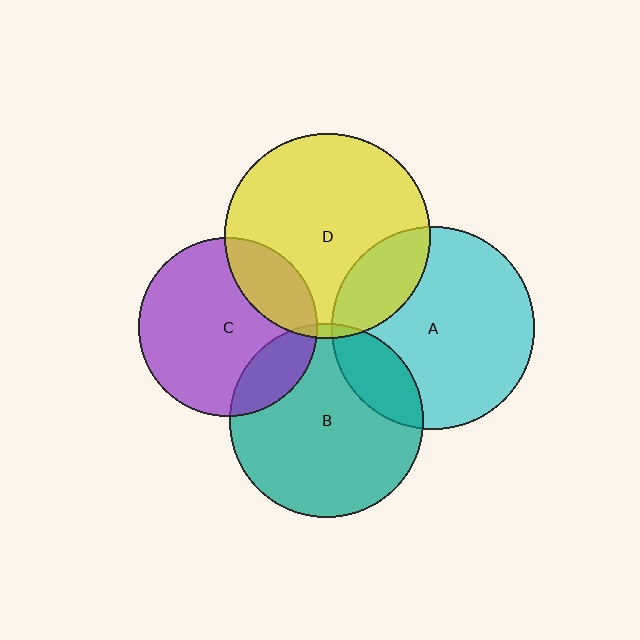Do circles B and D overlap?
Yes.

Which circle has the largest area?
Circle D (yellow).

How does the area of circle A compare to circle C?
Approximately 1.3 times.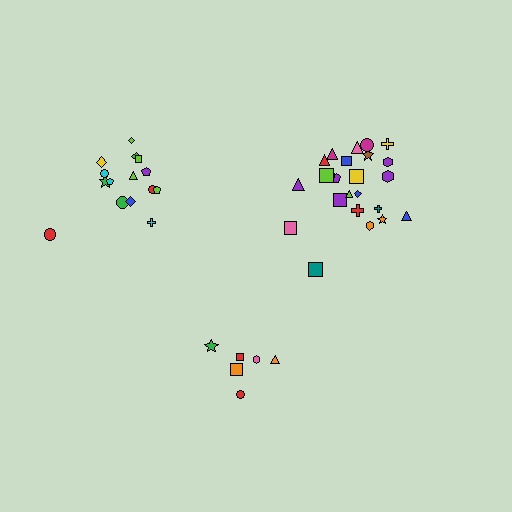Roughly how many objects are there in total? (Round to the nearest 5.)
Roughly 45 objects in total.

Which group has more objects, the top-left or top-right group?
The top-right group.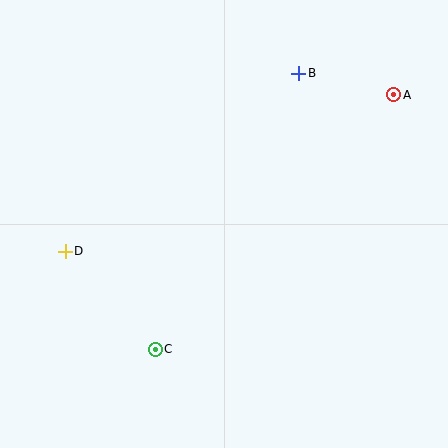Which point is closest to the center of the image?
Point C at (155, 349) is closest to the center.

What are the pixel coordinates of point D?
Point D is at (65, 251).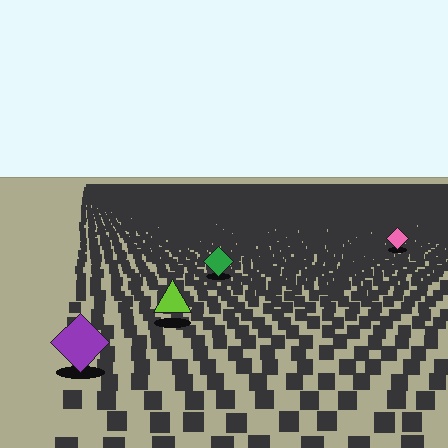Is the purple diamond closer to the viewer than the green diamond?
Yes. The purple diamond is closer — you can tell from the texture gradient: the ground texture is coarser near it.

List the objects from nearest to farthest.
From nearest to farthest: the purple diamond, the lime triangle, the green diamond, the pink diamond.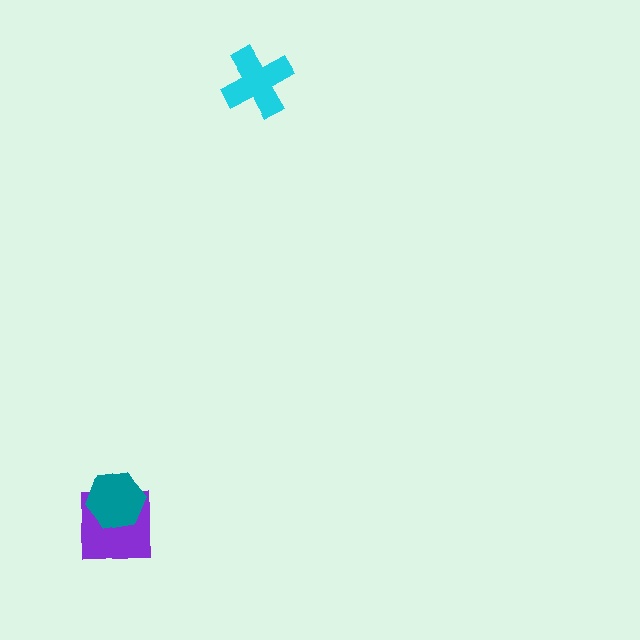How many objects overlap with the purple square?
1 object overlaps with the purple square.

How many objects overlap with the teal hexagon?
1 object overlaps with the teal hexagon.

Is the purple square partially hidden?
Yes, it is partially covered by another shape.